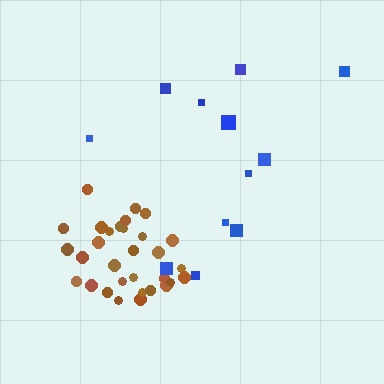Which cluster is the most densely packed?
Brown.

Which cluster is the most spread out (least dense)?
Blue.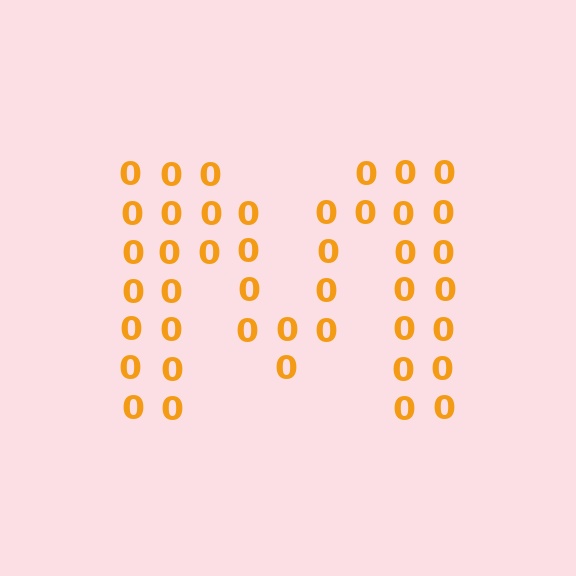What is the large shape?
The large shape is the letter M.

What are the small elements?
The small elements are digit 0's.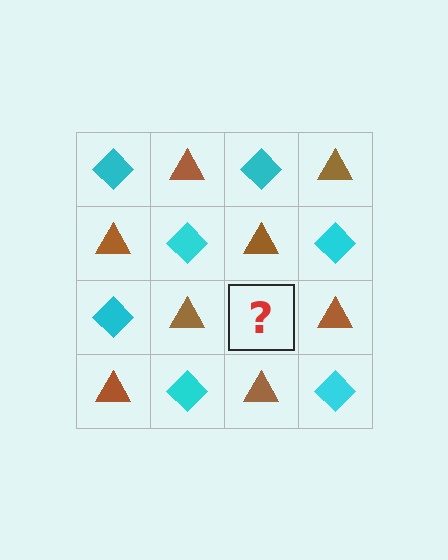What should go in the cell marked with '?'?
The missing cell should contain a cyan diamond.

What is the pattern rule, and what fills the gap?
The rule is that it alternates cyan diamond and brown triangle in a checkerboard pattern. The gap should be filled with a cyan diamond.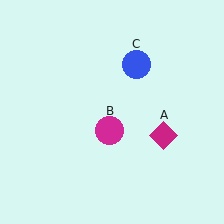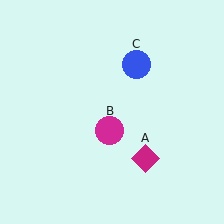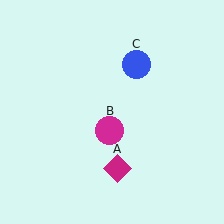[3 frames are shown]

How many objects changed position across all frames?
1 object changed position: magenta diamond (object A).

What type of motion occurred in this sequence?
The magenta diamond (object A) rotated clockwise around the center of the scene.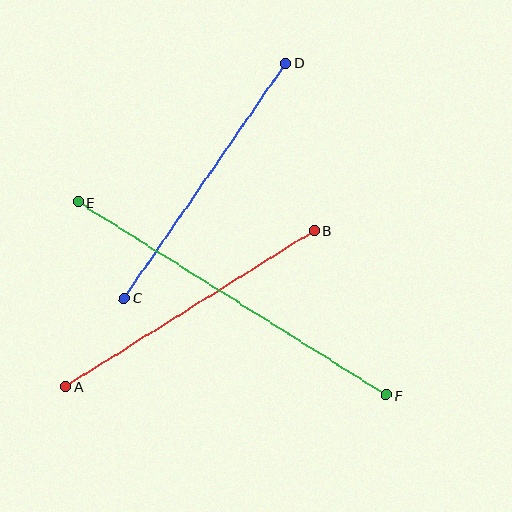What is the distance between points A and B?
The distance is approximately 293 pixels.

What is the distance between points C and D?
The distance is approximately 285 pixels.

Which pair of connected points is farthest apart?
Points E and F are farthest apart.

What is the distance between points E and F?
The distance is approximately 364 pixels.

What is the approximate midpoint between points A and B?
The midpoint is at approximately (190, 309) pixels.